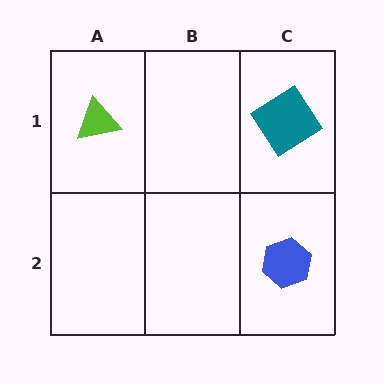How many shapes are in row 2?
1 shape.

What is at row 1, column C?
A teal diamond.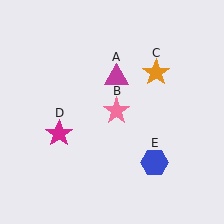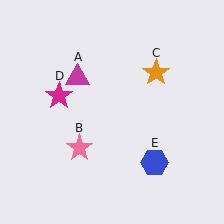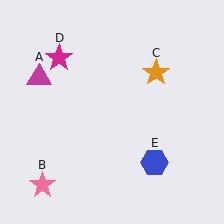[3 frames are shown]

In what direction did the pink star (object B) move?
The pink star (object B) moved down and to the left.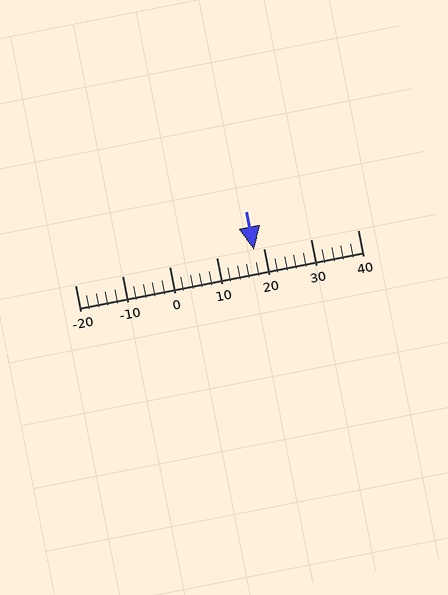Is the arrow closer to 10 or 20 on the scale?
The arrow is closer to 20.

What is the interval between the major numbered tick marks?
The major tick marks are spaced 10 units apart.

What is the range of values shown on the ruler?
The ruler shows values from -20 to 40.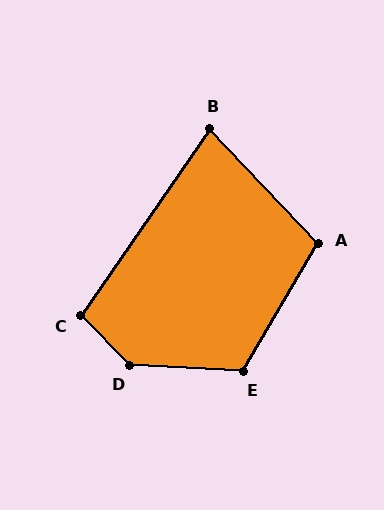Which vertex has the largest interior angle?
D, at approximately 137 degrees.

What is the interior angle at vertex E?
Approximately 118 degrees (obtuse).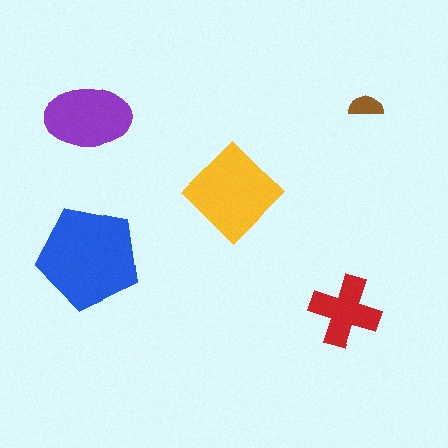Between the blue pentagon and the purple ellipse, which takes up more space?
The blue pentagon.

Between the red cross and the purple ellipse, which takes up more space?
The purple ellipse.